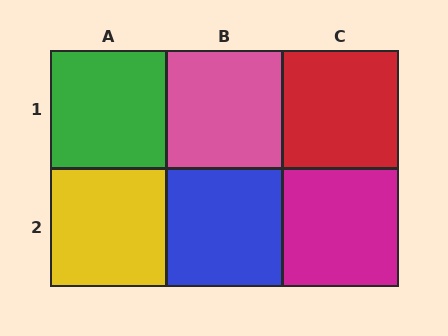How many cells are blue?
1 cell is blue.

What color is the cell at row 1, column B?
Pink.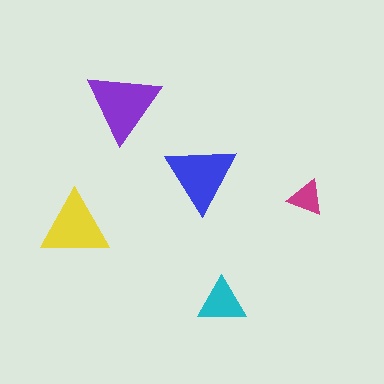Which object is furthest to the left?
The yellow triangle is leftmost.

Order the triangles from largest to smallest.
the purple one, the blue one, the yellow one, the cyan one, the magenta one.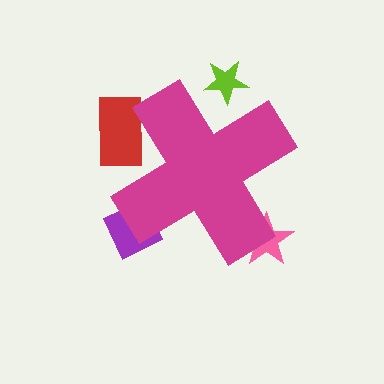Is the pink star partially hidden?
Yes, the pink star is partially hidden behind the magenta cross.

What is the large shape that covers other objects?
A magenta cross.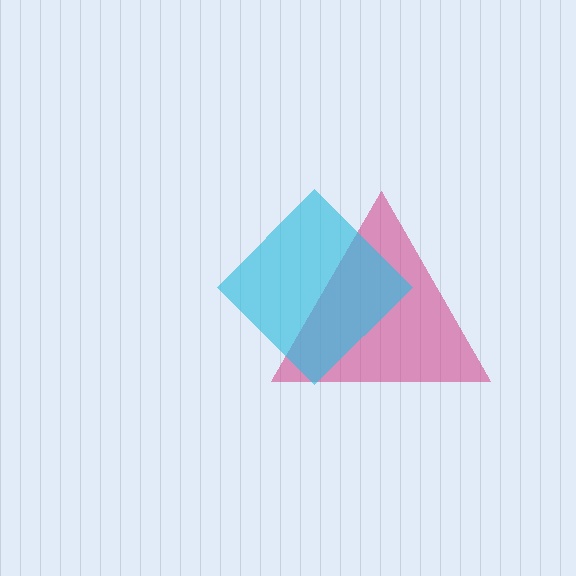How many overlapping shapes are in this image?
There are 2 overlapping shapes in the image.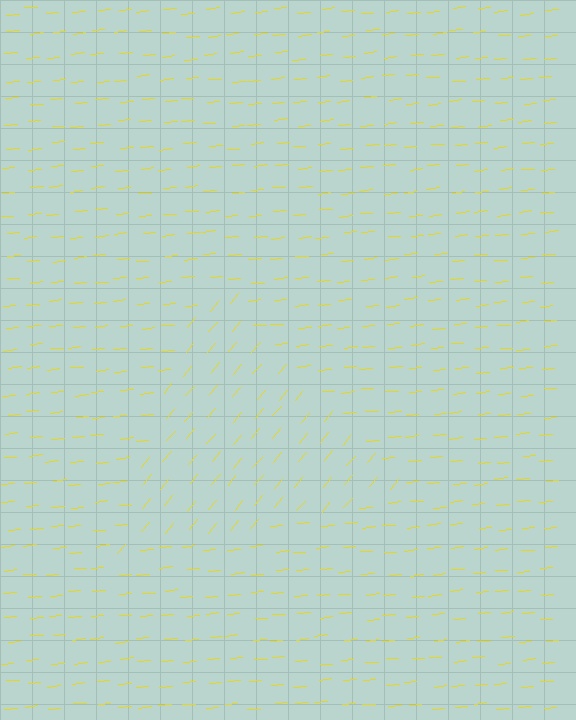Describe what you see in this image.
The image is filled with small yellow line segments. A triangle region in the image has lines oriented differently from the surrounding lines, creating a visible texture boundary.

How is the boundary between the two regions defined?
The boundary is defined purely by a change in line orientation (approximately 45 degrees difference). All lines are the same color and thickness.